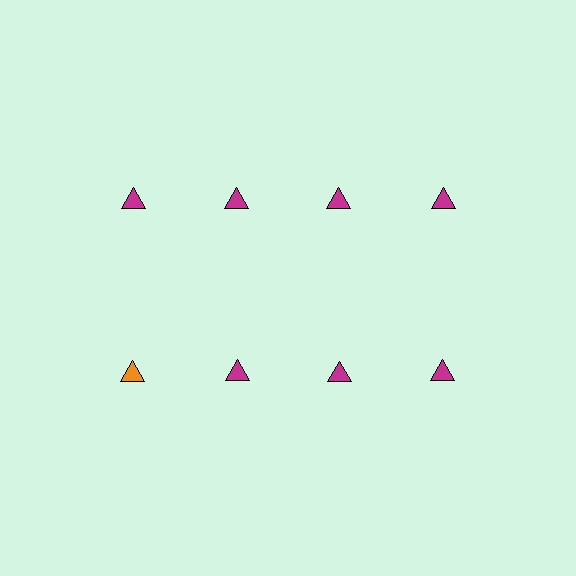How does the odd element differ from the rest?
It has a different color: orange instead of magenta.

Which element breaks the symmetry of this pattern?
The orange triangle in the second row, leftmost column breaks the symmetry. All other shapes are magenta triangles.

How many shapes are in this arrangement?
There are 8 shapes arranged in a grid pattern.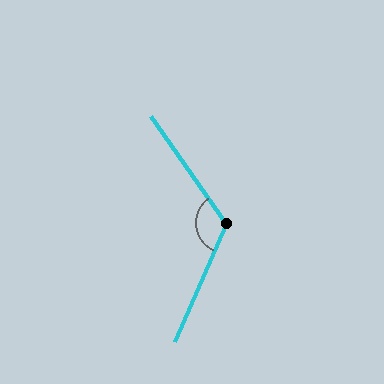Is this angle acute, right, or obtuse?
It is obtuse.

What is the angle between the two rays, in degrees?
Approximately 122 degrees.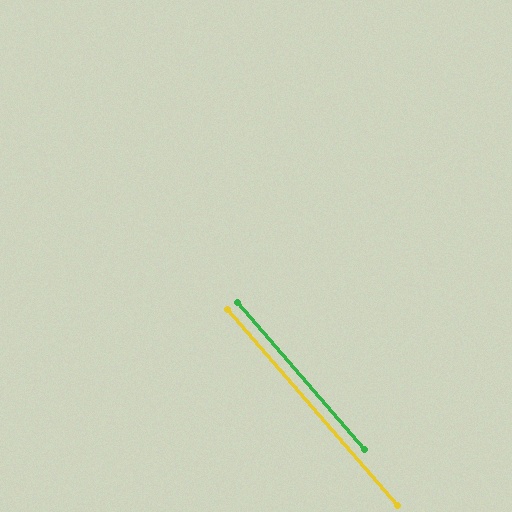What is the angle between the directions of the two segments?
Approximately 0 degrees.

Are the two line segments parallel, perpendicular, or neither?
Parallel — their directions differ by only 0.0°.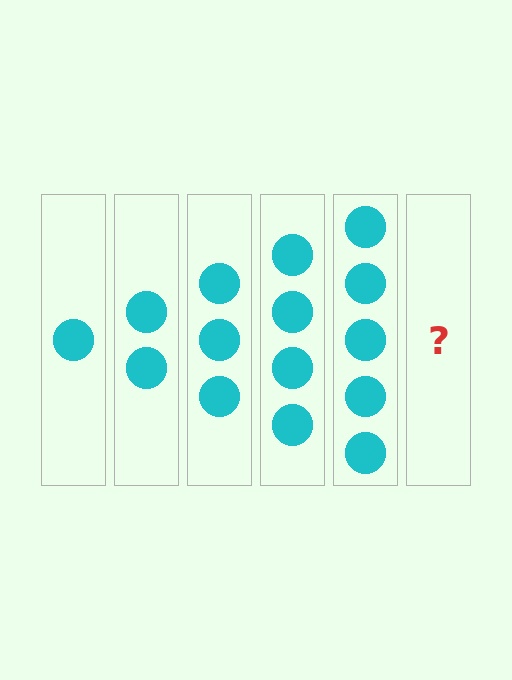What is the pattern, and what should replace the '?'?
The pattern is that each step adds one more circle. The '?' should be 6 circles.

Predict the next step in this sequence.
The next step is 6 circles.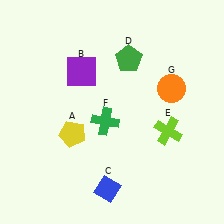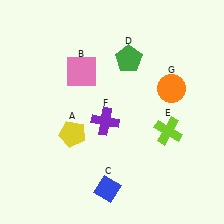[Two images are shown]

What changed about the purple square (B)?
In Image 1, B is purple. In Image 2, it changed to pink.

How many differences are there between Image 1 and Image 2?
There are 2 differences between the two images.